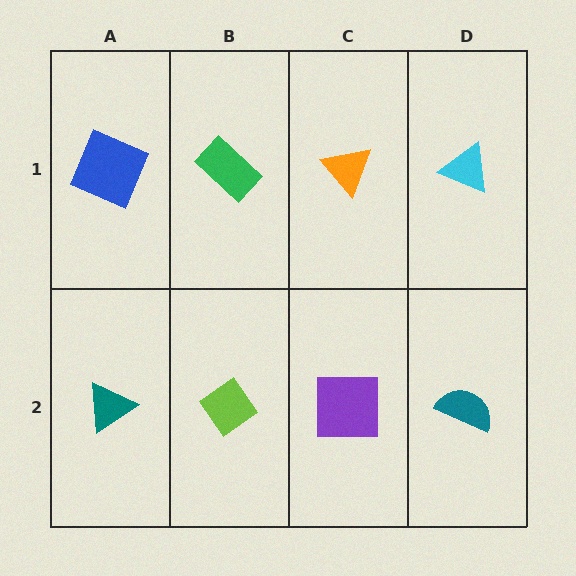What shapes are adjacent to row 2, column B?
A green rectangle (row 1, column B), a teal triangle (row 2, column A), a purple square (row 2, column C).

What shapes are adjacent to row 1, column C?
A purple square (row 2, column C), a green rectangle (row 1, column B), a cyan triangle (row 1, column D).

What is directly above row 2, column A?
A blue square.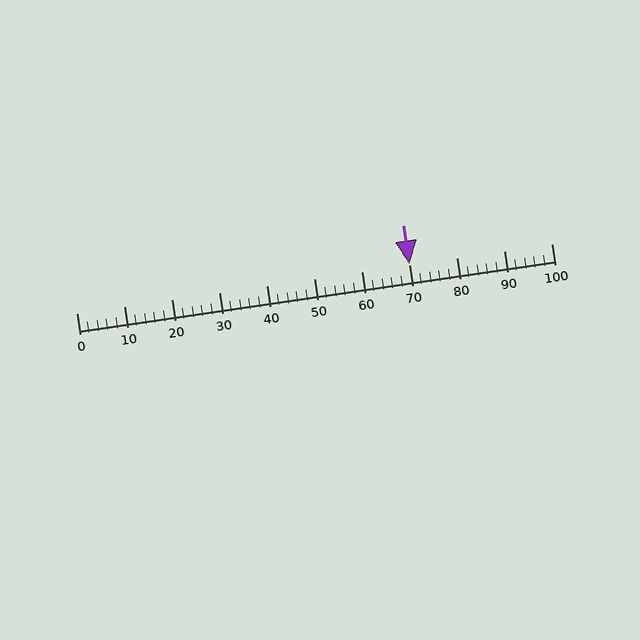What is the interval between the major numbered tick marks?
The major tick marks are spaced 10 units apart.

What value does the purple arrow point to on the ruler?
The purple arrow points to approximately 70.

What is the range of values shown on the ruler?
The ruler shows values from 0 to 100.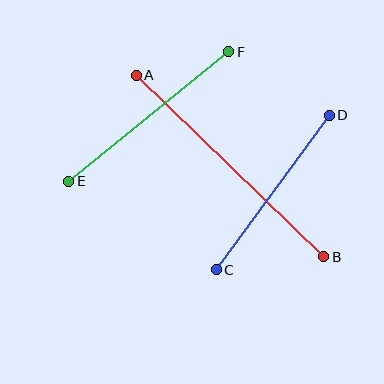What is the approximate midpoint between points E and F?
The midpoint is at approximately (149, 116) pixels.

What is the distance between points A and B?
The distance is approximately 261 pixels.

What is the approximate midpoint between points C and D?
The midpoint is at approximately (273, 192) pixels.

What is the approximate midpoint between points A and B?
The midpoint is at approximately (230, 166) pixels.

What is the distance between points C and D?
The distance is approximately 191 pixels.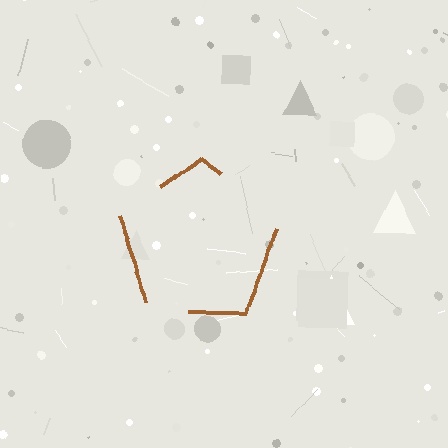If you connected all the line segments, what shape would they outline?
They would outline a pentagon.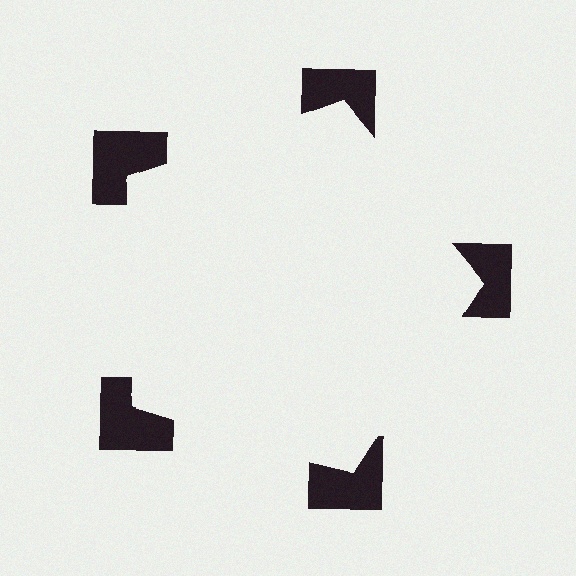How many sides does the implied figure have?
5 sides.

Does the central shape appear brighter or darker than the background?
It typically appears slightly brighter than the background, even though no actual brightness change is drawn.